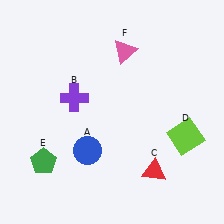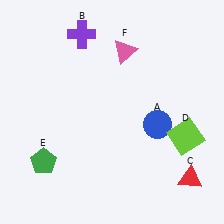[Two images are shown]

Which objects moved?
The objects that moved are: the blue circle (A), the purple cross (B), the red triangle (C).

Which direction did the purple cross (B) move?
The purple cross (B) moved up.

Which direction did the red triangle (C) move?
The red triangle (C) moved right.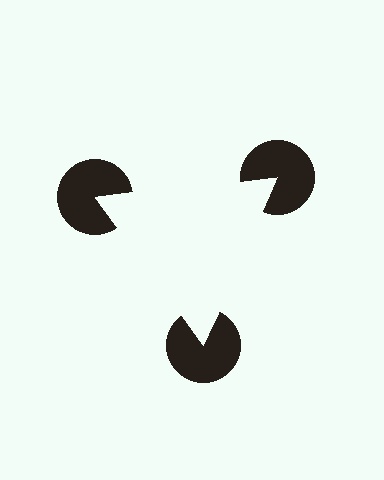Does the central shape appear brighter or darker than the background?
It typically appears slightly brighter than the background, even though no actual brightness change is drawn.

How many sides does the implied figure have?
3 sides.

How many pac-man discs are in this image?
There are 3 — one at each vertex of the illusory triangle.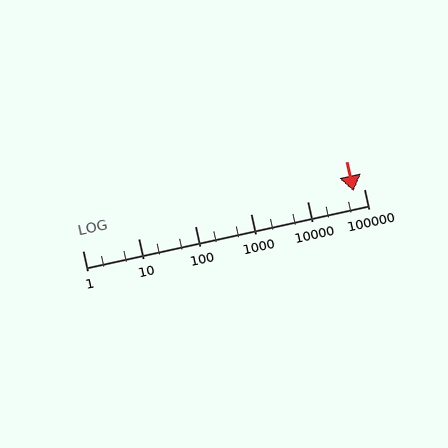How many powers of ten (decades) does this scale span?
The scale spans 5 decades, from 1 to 100000.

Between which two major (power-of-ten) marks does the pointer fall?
The pointer is between 10000 and 100000.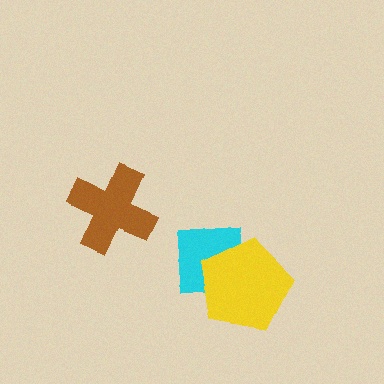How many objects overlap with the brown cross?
0 objects overlap with the brown cross.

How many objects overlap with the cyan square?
1 object overlaps with the cyan square.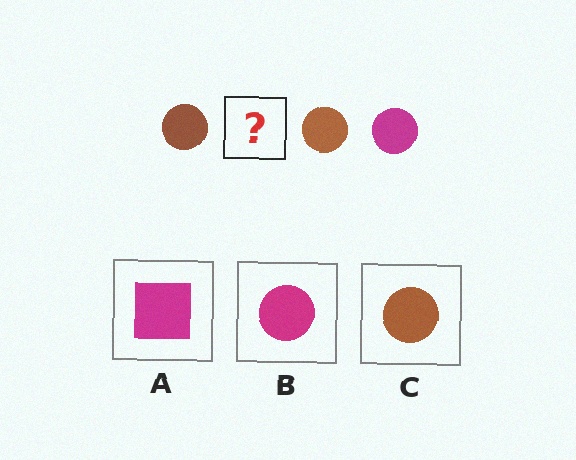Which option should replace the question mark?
Option B.